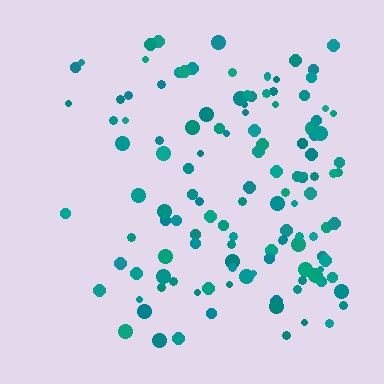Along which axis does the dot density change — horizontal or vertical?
Horizontal.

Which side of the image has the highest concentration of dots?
The right.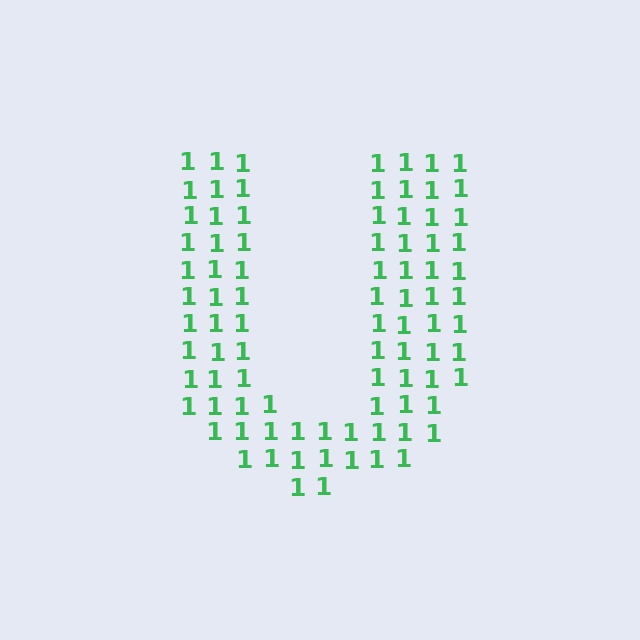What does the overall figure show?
The overall figure shows the letter U.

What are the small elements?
The small elements are digit 1's.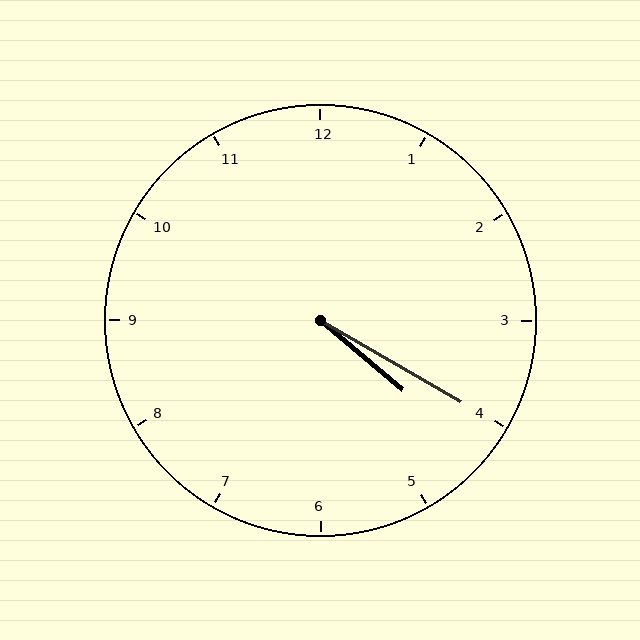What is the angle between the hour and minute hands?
Approximately 10 degrees.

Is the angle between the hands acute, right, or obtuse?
It is acute.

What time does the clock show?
4:20.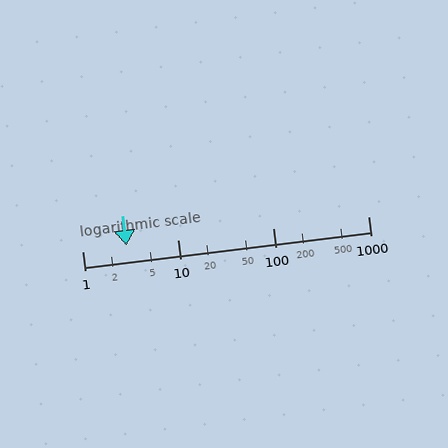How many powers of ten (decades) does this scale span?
The scale spans 3 decades, from 1 to 1000.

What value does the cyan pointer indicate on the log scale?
The pointer indicates approximately 2.9.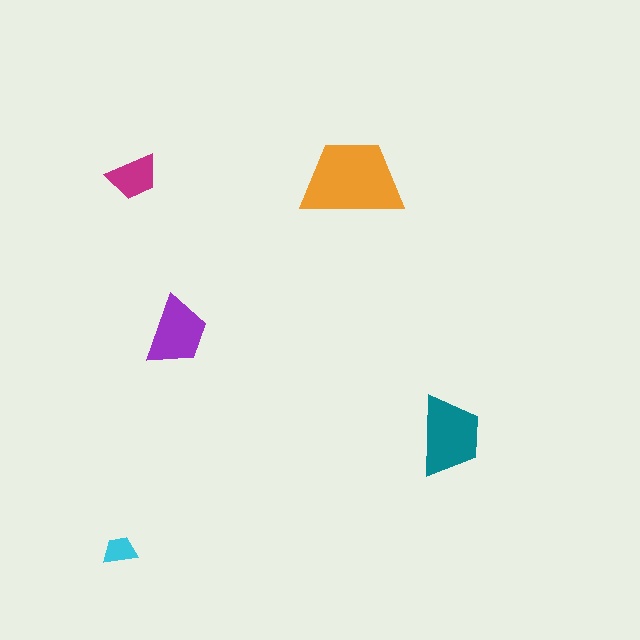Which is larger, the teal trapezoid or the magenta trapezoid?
The teal one.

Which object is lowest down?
The cyan trapezoid is bottommost.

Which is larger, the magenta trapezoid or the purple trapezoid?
The purple one.